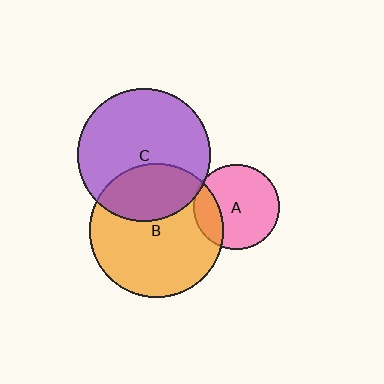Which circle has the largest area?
Circle B (orange).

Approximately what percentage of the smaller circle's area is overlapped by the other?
Approximately 30%.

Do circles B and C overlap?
Yes.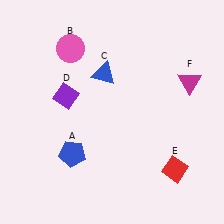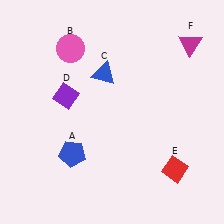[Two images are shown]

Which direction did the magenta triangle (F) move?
The magenta triangle (F) moved up.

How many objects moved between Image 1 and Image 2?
1 object moved between the two images.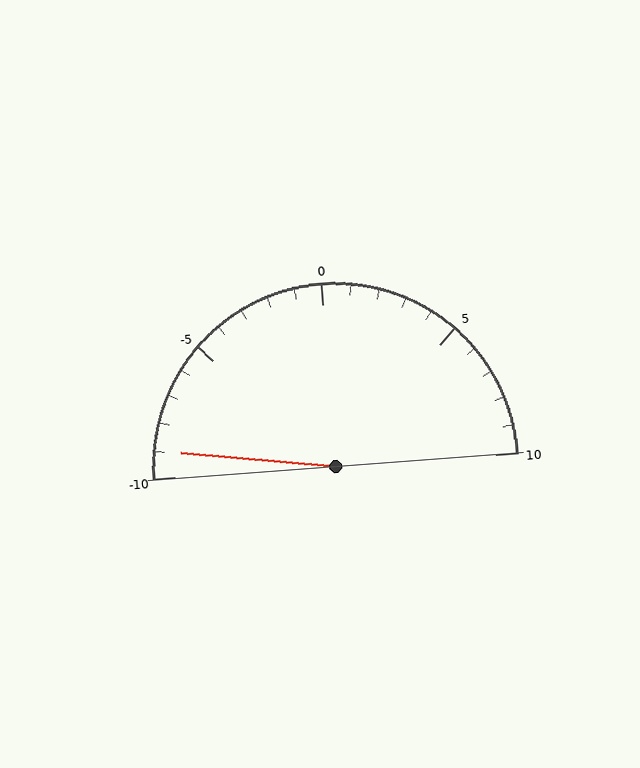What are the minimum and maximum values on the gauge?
The gauge ranges from -10 to 10.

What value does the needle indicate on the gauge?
The needle indicates approximately -9.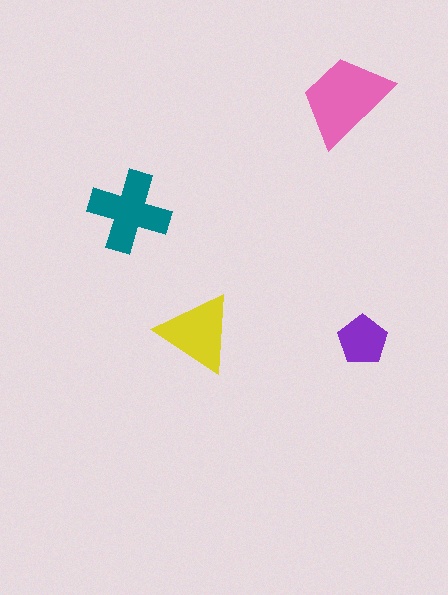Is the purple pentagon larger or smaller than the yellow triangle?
Smaller.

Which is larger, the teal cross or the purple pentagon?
The teal cross.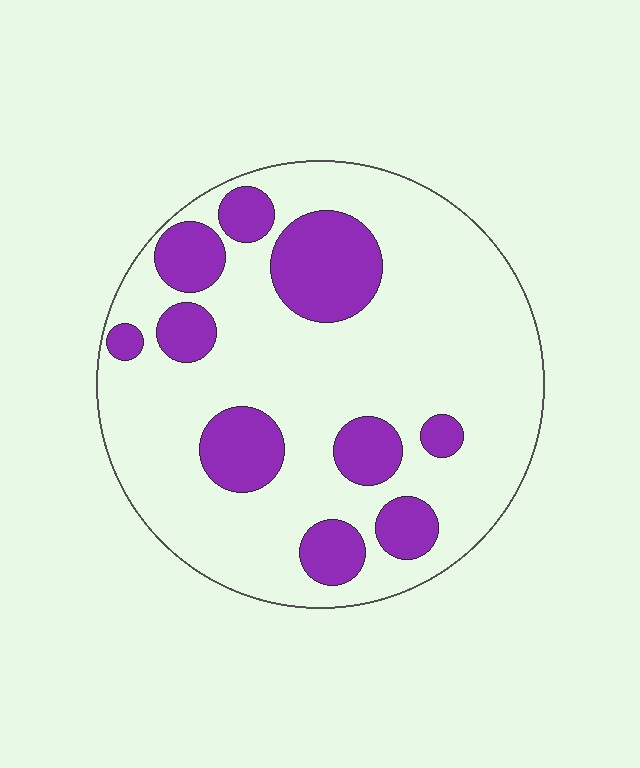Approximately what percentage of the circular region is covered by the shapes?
Approximately 25%.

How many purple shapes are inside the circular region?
10.